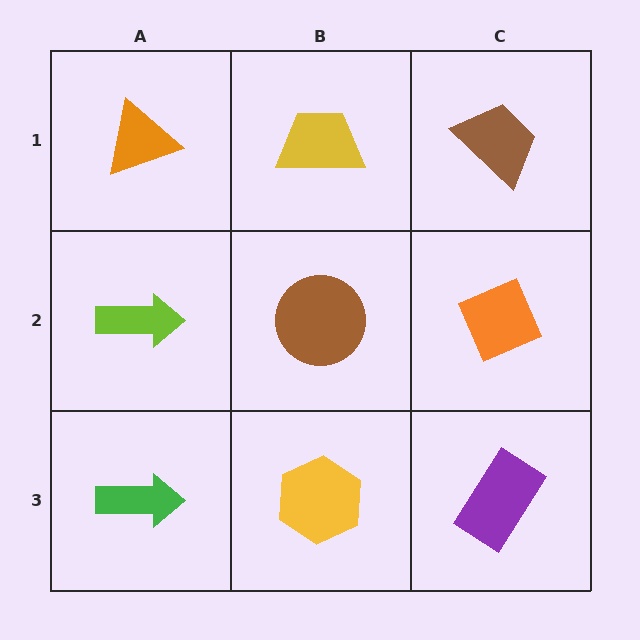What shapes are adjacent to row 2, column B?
A yellow trapezoid (row 1, column B), a yellow hexagon (row 3, column B), a lime arrow (row 2, column A), an orange diamond (row 2, column C).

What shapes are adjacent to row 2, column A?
An orange triangle (row 1, column A), a green arrow (row 3, column A), a brown circle (row 2, column B).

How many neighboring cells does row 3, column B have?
3.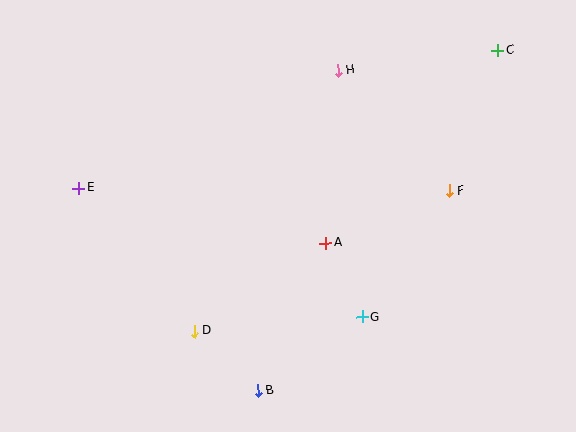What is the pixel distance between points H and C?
The distance between H and C is 161 pixels.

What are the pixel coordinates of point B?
Point B is at (258, 391).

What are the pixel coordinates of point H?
Point H is at (338, 70).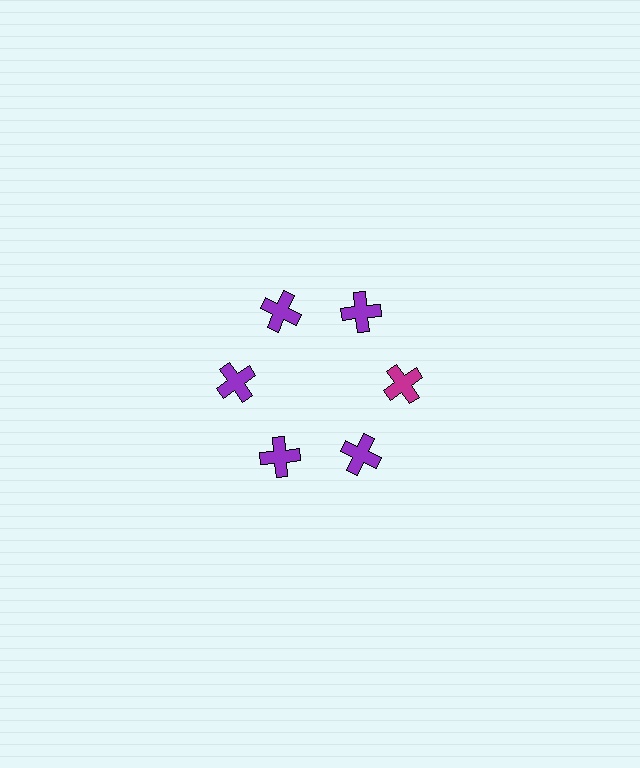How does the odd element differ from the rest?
It has a different color: magenta instead of purple.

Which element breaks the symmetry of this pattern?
The magenta cross at roughly the 3 o'clock position breaks the symmetry. All other shapes are purple crosses.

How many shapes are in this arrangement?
There are 6 shapes arranged in a ring pattern.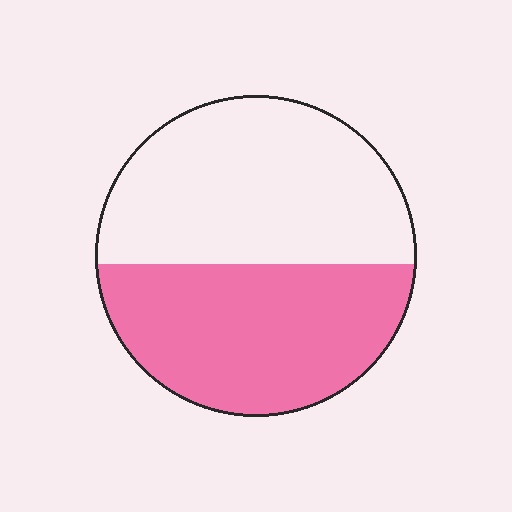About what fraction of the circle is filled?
About one half (1/2).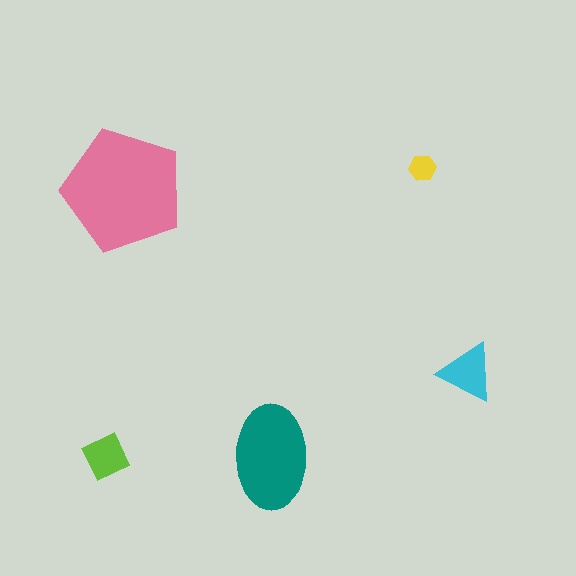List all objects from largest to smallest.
The pink pentagon, the teal ellipse, the cyan triangle, the lime diamond, the yellow hexagon.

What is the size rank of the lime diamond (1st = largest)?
4th.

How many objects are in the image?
There are 5 objects in the image.